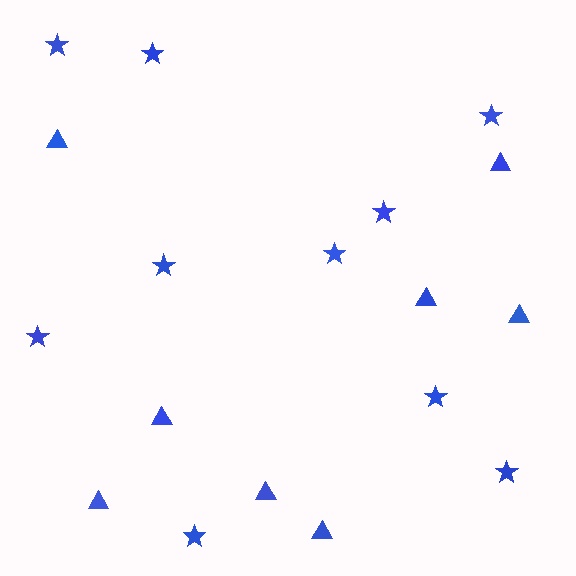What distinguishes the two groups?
There are 2 groups: one group of triangles (8) and one group of stars (10).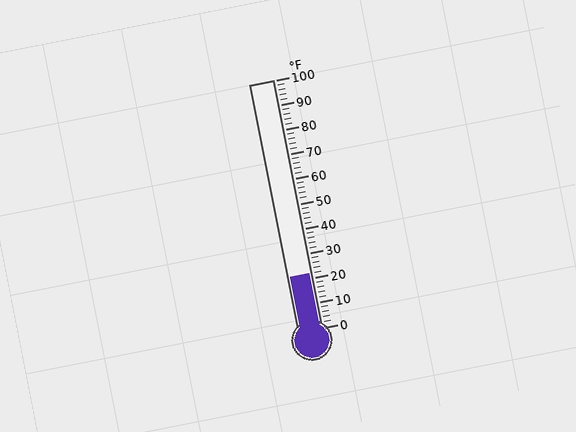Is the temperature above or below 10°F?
The temperature is above 10°F.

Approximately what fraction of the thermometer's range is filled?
The thermometer is filled to approximately 20% of its range.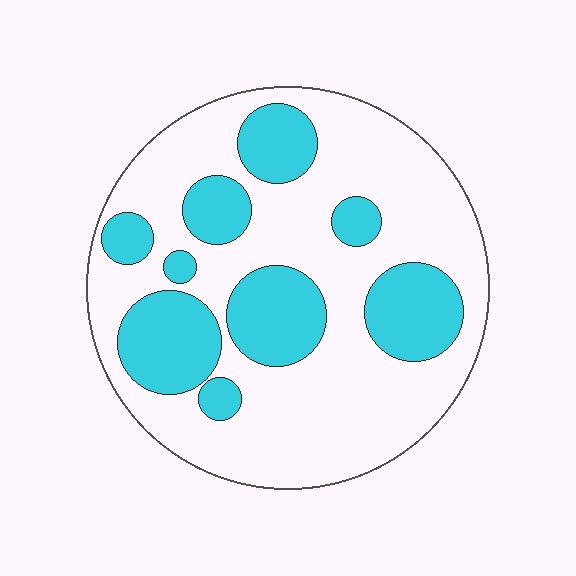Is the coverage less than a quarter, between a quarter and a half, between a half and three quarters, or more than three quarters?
Between a quarter and a half.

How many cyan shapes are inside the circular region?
9.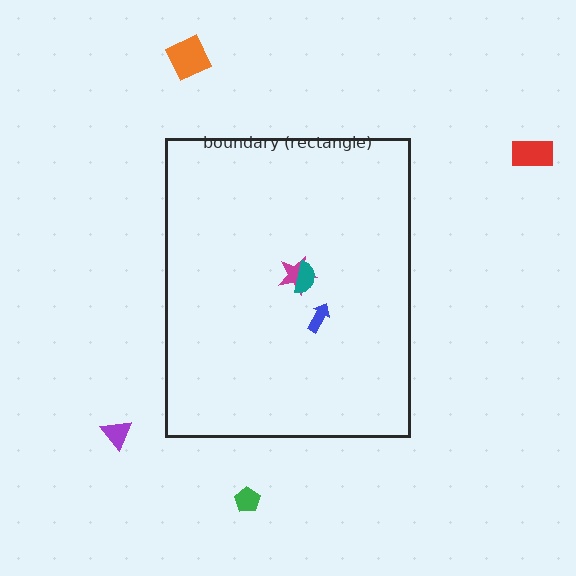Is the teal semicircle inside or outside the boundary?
Inside.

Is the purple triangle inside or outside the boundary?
Outside.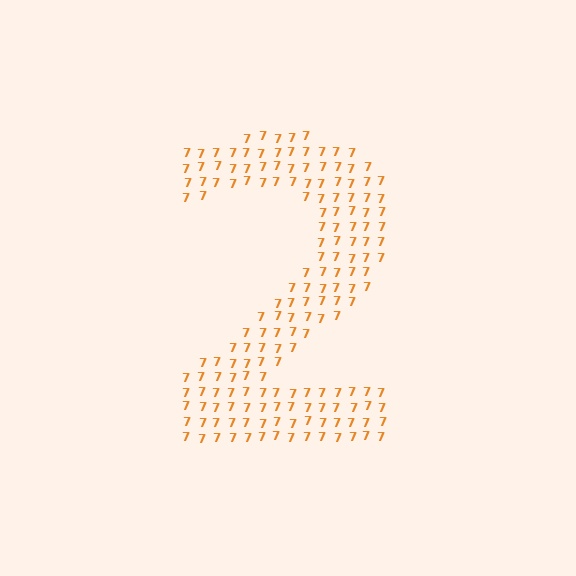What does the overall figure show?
The overall figure shows the digit 2.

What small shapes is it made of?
It is made of small digit 7's.